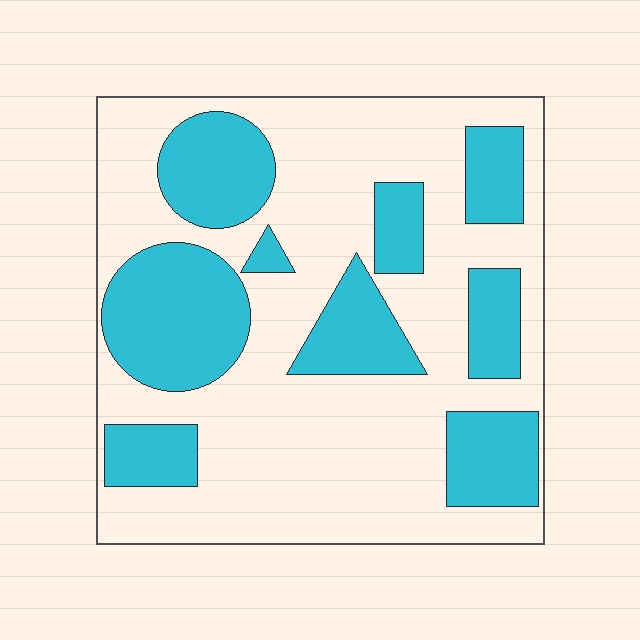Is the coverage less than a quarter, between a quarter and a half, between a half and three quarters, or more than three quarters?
Between a quarter and a half.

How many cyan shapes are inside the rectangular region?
9.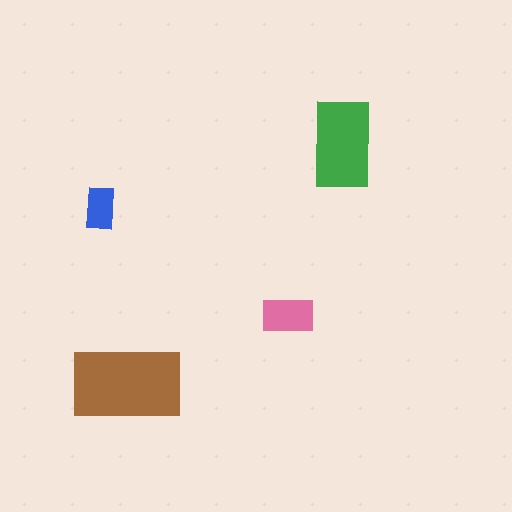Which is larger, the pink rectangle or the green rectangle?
The green one.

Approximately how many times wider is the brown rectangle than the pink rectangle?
About 2 times wider.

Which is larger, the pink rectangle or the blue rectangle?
The pink one.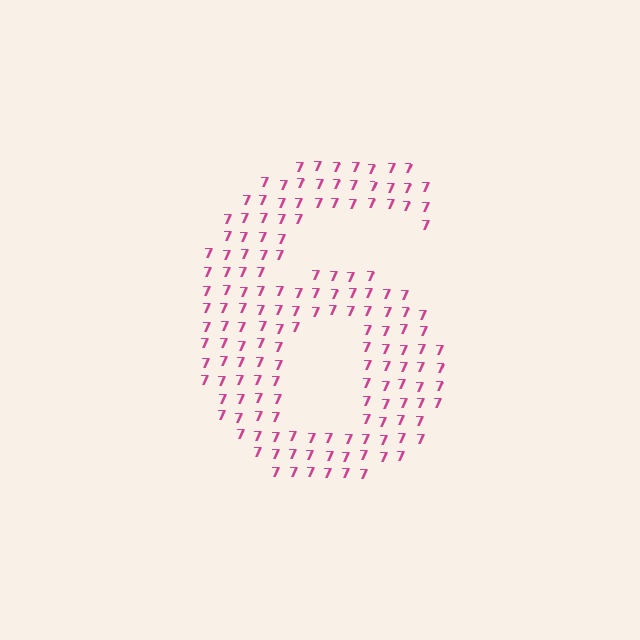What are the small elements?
The small elements are digit 7's.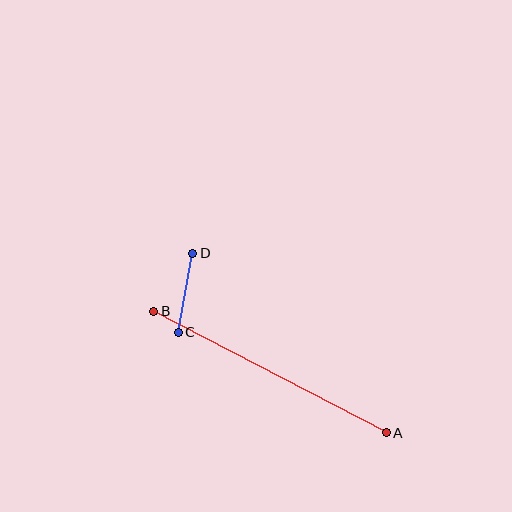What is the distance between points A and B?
The distance is approximately 262 pixels.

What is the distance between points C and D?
The distance is approximately 80 pixels.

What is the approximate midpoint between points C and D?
The midpoint is at approximately (185, 293) pixels.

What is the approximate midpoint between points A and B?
The midpoint is at approximately (270, 372) pixels.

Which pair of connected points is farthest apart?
Points A and B are farthest apart.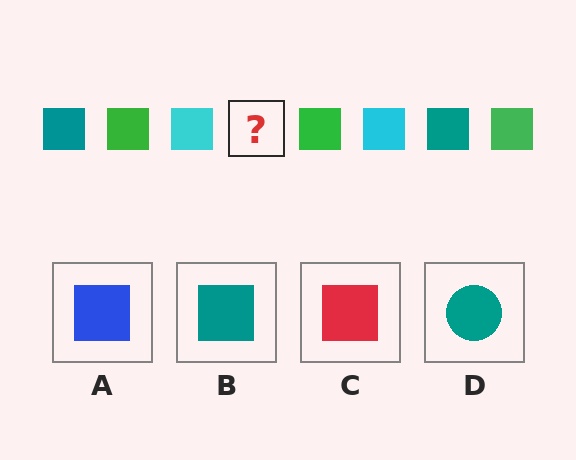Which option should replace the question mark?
Option B.